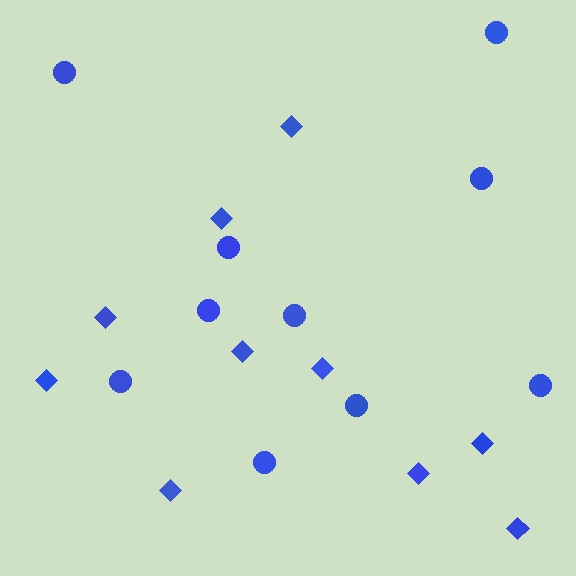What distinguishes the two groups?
There are 2 groups: one group of circles (10) and one group of diamonds (10).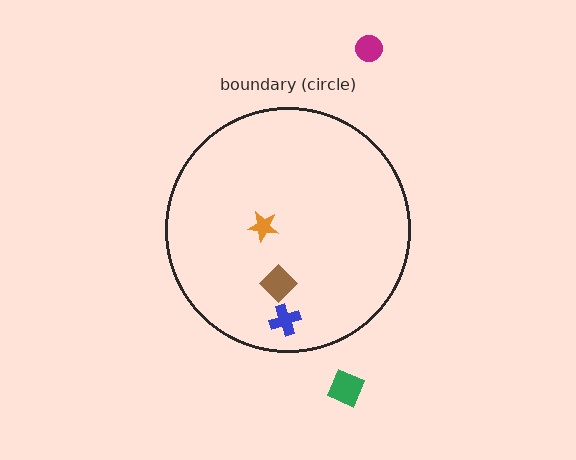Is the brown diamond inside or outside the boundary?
Inside.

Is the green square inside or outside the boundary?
Outside.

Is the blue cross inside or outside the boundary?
Inside.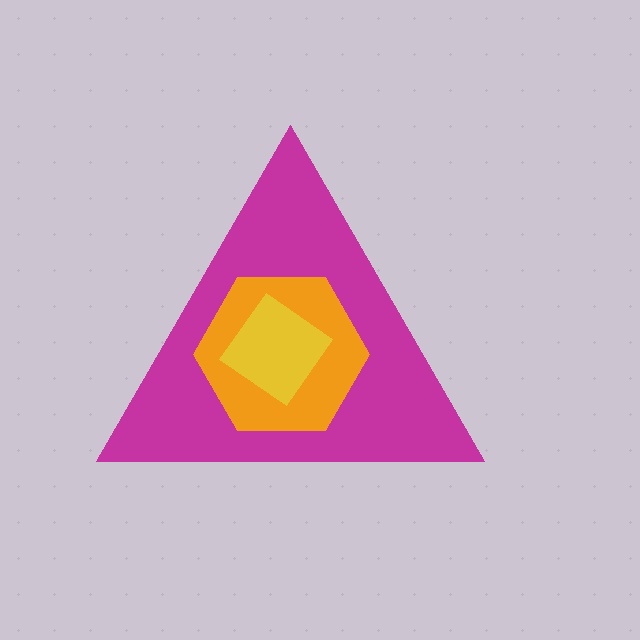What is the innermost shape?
The yellow diamond.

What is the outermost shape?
The magenta triangle.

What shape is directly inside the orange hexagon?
The yellow diamond.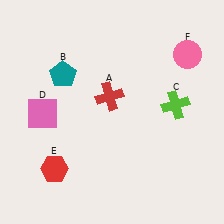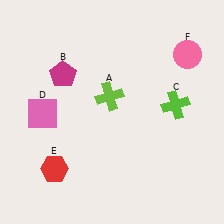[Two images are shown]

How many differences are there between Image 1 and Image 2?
There are 2 differences between the two images.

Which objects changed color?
A changed from red to lime. B changed from teal to magenta.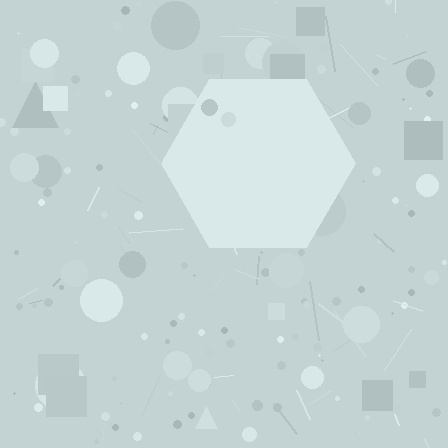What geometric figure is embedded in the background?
A hexagon is embedded in the background.